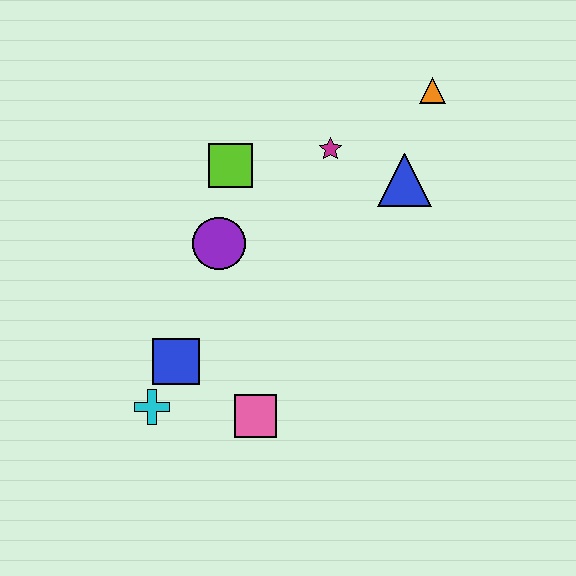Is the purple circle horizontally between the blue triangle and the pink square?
No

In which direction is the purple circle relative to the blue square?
The purple circle is above the blue square.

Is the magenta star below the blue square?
No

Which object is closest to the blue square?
The cyan cross is closest to the blue square.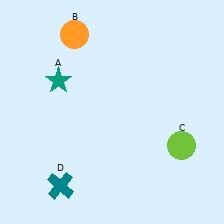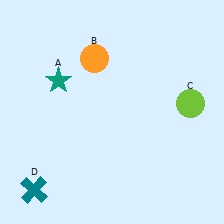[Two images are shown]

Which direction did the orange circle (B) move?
The orange circle (B) moved down.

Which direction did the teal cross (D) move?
The teal cross (D) moved left.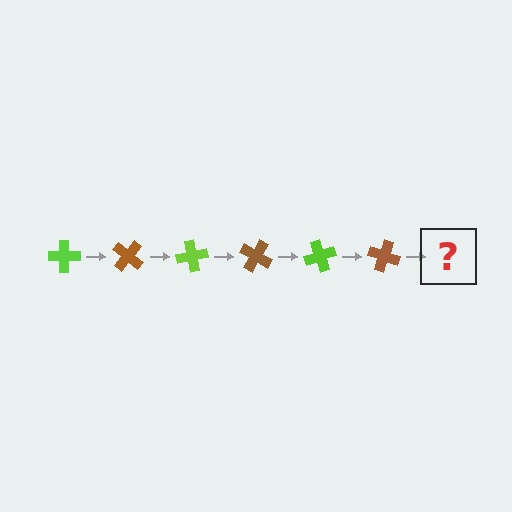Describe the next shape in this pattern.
It should be a lime cross, rotated 240 degrees from the start.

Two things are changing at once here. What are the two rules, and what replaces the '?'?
The two rules are that it rotates 40 degrees each step and the color cycles through lime and brown. The '?' should be a lime cross, rotated 240 degrees from the start.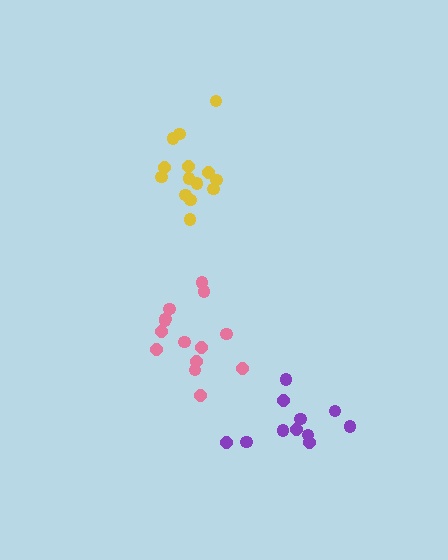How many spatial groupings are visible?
There are 3 spatial groupings.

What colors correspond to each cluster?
The clusters are colored: yellow, pink, purple.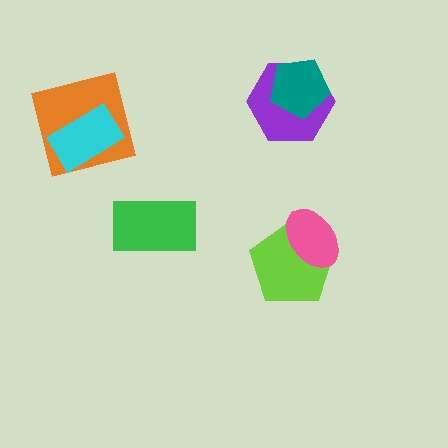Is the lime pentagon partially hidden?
Yes, it is partially covered by another shape.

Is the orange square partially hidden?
Yes, it is partially covered by another shape.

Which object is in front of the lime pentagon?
The pink ellipse is in front of the lime pentagon.